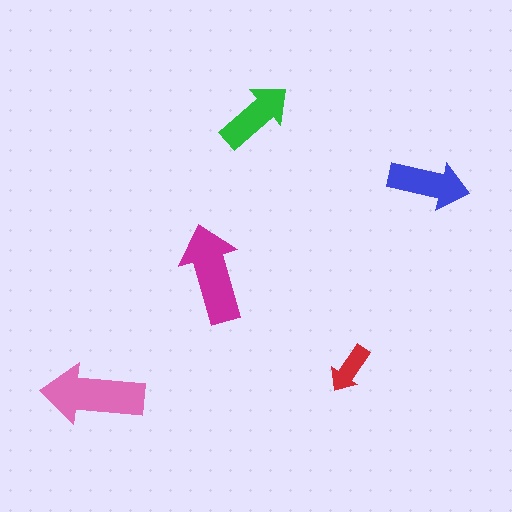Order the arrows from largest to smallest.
the pink one, the magenta one, the blue one, the green one, the red one.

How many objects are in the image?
There are 5 objects in the image.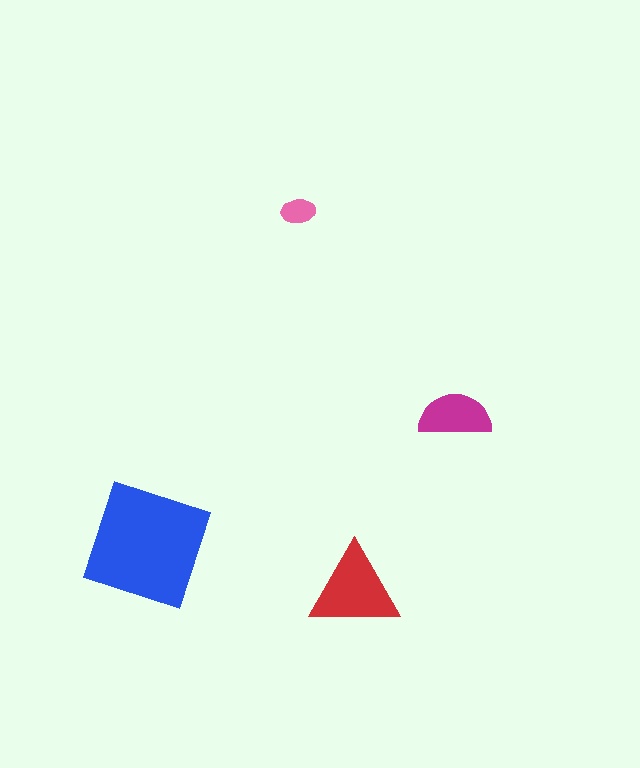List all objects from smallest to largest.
The pink ellipse, the magenta semicircle, the red triangle, the blue square.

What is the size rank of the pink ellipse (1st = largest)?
4th.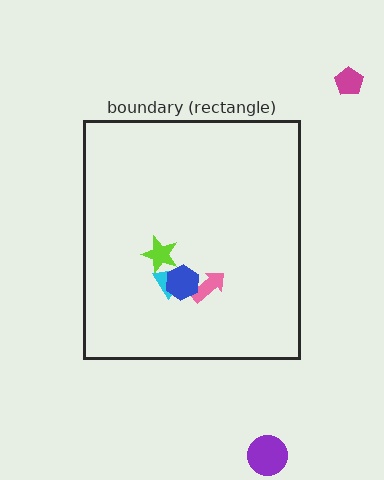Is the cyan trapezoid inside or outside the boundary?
Inside.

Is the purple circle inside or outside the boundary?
Outside.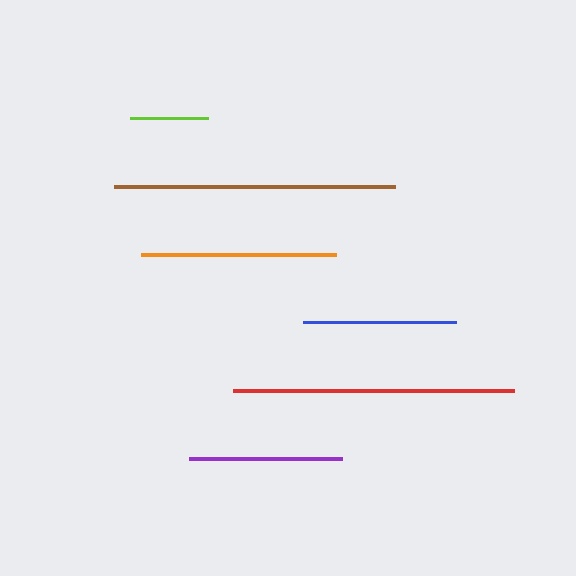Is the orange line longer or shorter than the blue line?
The orange line is longer than the blue line.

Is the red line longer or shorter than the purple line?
The red line is longer than the purple line.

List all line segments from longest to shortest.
From longest to shortest: red, brown, orange, blue, purple, lime.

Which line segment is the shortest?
The lime line is the shortest at approximately 78 pixels.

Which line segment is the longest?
The red line is the longest at approximately 282 pixels.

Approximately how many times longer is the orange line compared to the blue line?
The orange line is approximately 1.3 times the length of the blue line.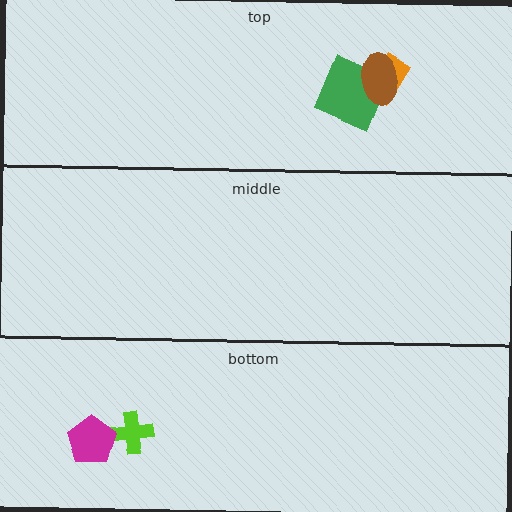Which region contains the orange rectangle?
The top region.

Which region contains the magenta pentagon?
The bottom region.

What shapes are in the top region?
The orange rectangle, the green square, the brown ellipse.